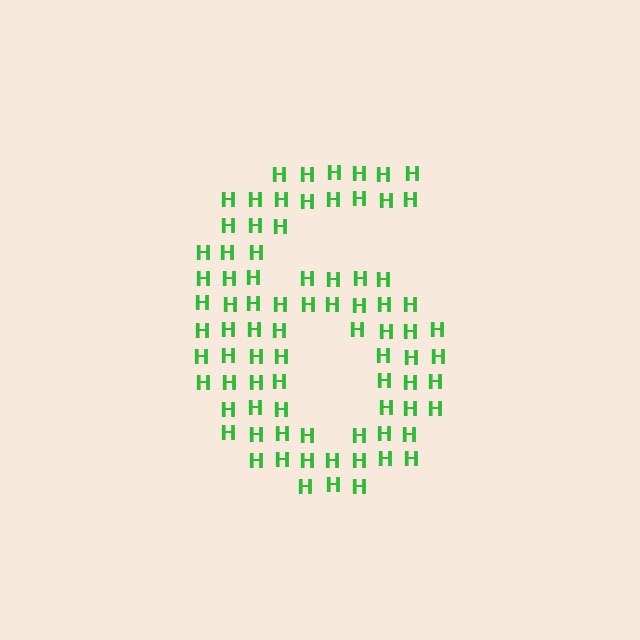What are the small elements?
The small elements are letter H's.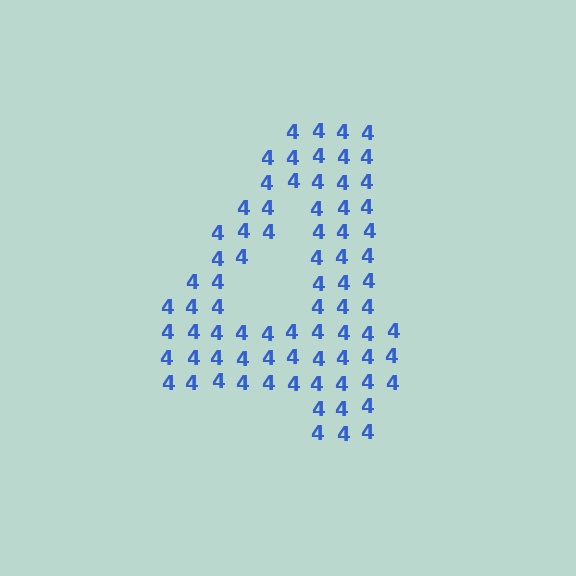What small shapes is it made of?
It is made of small digit 4's.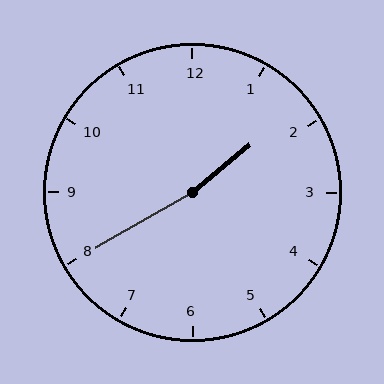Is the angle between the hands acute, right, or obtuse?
It is obtuse.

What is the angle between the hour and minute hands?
Approximately 170 degrees.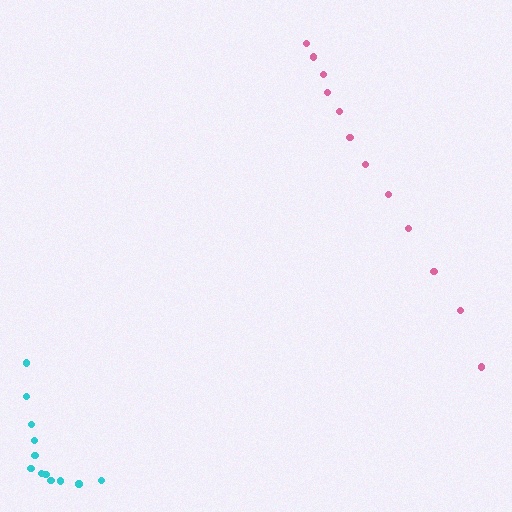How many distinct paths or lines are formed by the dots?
There are 2 distinct paths.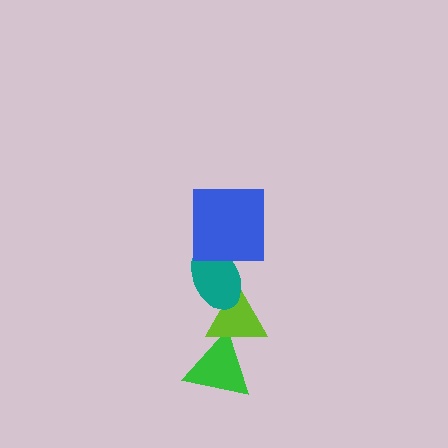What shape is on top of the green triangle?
The lime triangle is on top of the green triangle.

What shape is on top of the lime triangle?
The teal ellipse is on top of the lime triangle.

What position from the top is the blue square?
The blue square is 1st from the top.